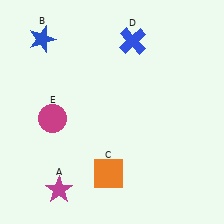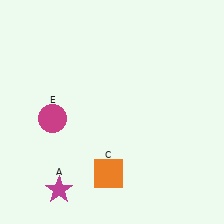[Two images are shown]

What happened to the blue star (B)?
The blue star (B) was removed in Image 2. It was in the top-left area of Image 1.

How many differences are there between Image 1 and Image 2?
There are 2 differences between the two images.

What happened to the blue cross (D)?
The blue cross (D) was removed in Image 2. It was in the top-right area of Image 1.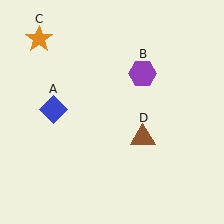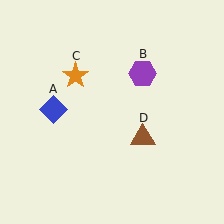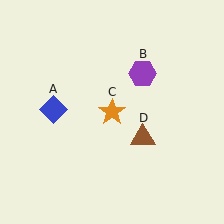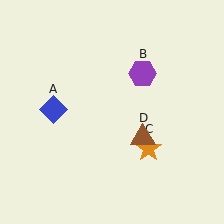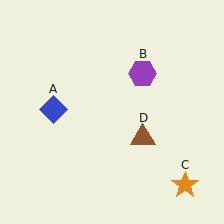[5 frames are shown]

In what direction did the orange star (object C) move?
The orange star (object C) moved down and to the right.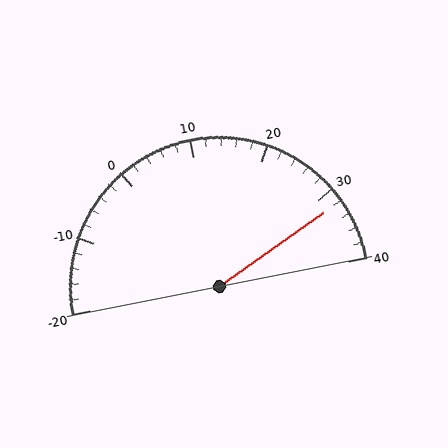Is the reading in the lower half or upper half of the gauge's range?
The reading is in the upper half of the range (-20 to 40).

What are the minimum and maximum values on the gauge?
The gauge ranges from -20 to 40.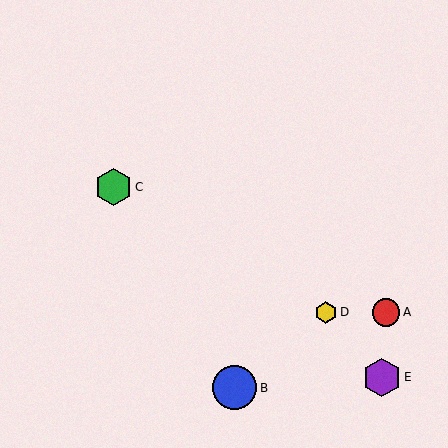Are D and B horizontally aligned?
No, D is at y≈312 and B is at y≈388.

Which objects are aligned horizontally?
Objects A, D are aligned horizontally.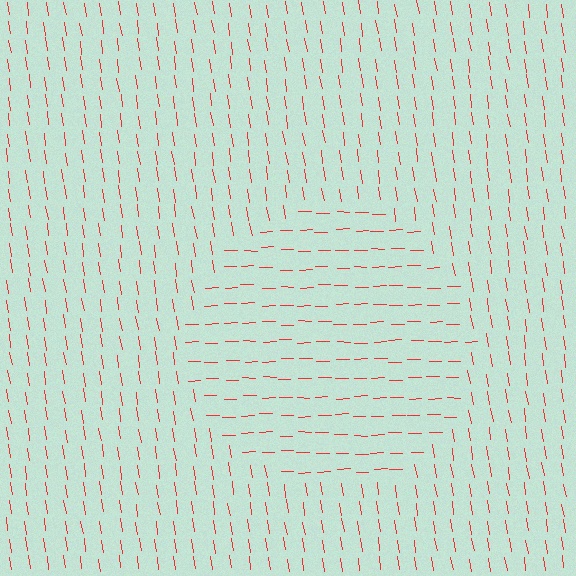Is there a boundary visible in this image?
Yes, there is a texture boundary formed by a change in line orientation.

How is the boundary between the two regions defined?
The boundary is defined purely by a change in line orientation (approximately 82 degrees difference). All lines are the same color and thickness.